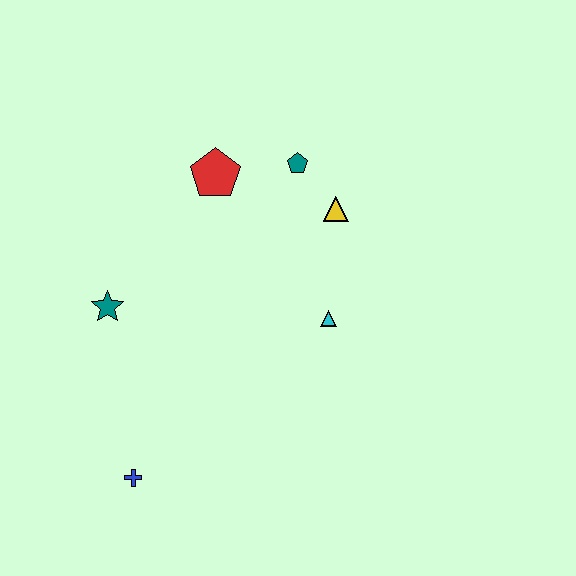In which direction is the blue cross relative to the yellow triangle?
The blue cross is below the yellow triangle.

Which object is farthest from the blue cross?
The teal pentagon is farthest from the blue cross.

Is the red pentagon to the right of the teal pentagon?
No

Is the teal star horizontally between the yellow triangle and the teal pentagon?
No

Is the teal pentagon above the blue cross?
Yes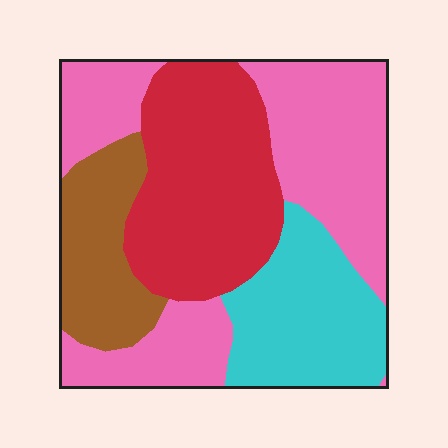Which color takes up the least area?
Brown, at roughly 15%.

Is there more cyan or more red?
Red.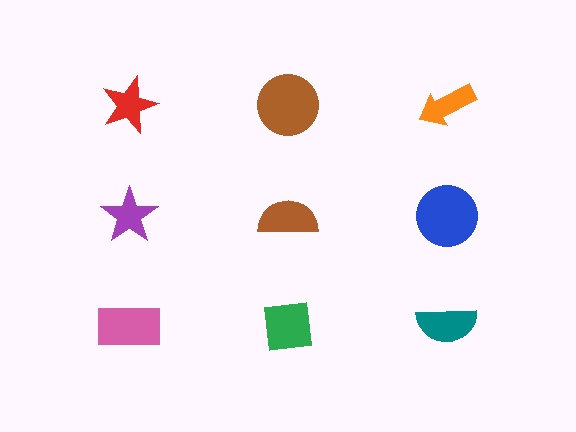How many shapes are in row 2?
3 shapes.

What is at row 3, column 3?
A teal semicircle.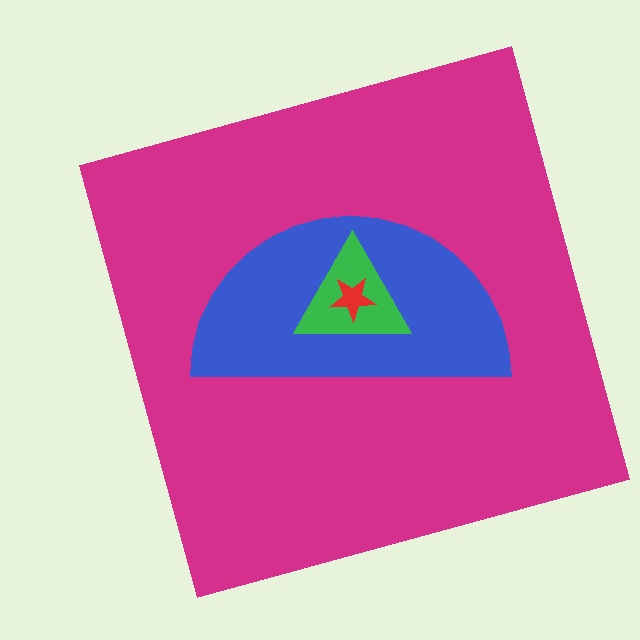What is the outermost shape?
The magenta square.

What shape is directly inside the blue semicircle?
The green triangle.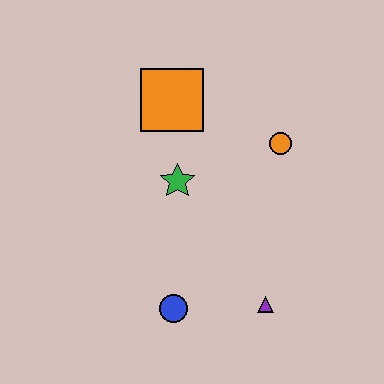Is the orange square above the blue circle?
Yes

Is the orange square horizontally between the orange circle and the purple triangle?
No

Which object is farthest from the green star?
The purple triangle is farthest from the green star.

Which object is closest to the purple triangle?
The blue circle is closest to the purple triangle.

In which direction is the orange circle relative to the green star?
The orange circle is to the right of the green star.